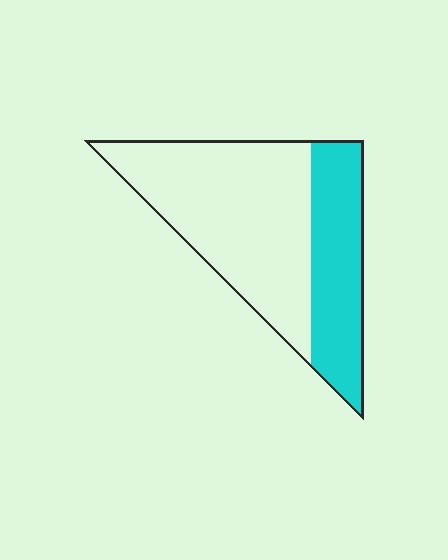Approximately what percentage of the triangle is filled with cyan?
Approximately 35%.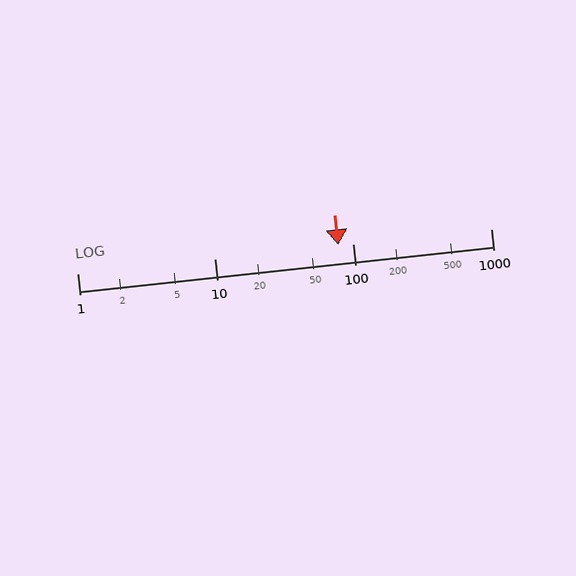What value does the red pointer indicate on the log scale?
The pointer indicates approximately 78.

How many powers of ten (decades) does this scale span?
The scale spans 3 decades, from 1 to 1000.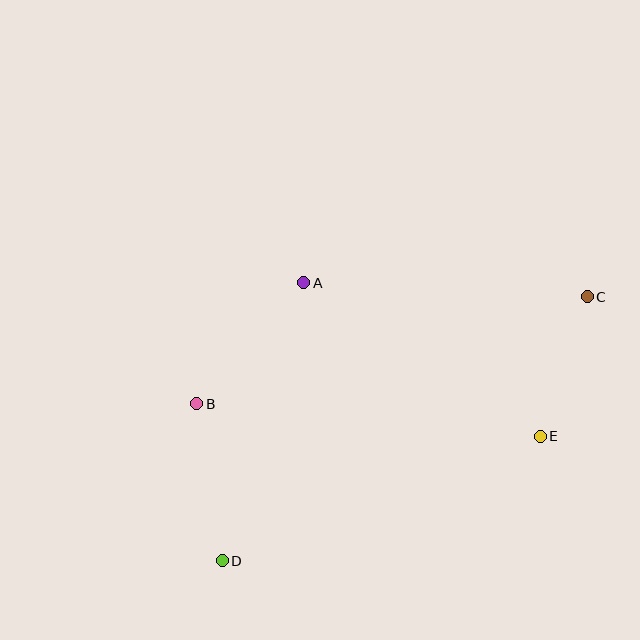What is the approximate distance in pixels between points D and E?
The distance between D and E is approximately 342 pixels.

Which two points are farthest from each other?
Points C and D are farthest from each other.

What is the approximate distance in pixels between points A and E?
The distance between A and E is approximately 282 pixels.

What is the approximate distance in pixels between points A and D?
The distance between A and D is approximately 290 pixels.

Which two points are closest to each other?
Points C and E are closest to each other.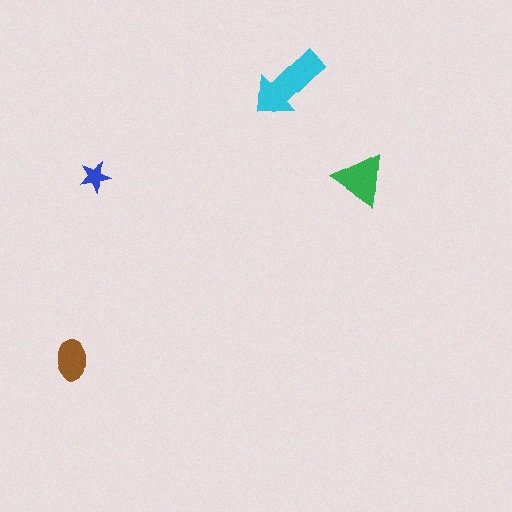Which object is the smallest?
The blue star.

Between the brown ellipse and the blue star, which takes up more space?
The brown ellipse.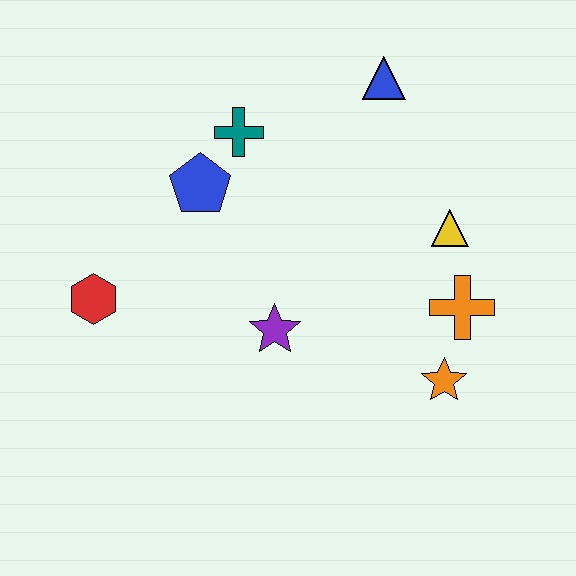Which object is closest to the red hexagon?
The blue pentagon is closest to the red hexagon.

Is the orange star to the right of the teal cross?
Yes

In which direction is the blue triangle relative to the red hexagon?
The blue triangle is to the right of the red hexagon.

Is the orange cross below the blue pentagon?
Yes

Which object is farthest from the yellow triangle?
The red hexagon is farthest from the yellow triangle.